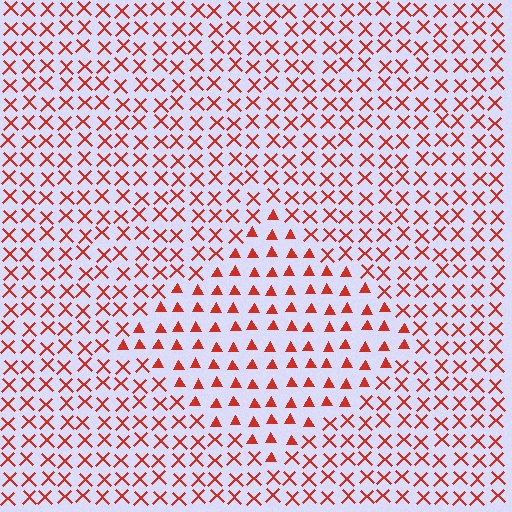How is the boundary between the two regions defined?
The boundary is defined by a change in element shape: triangles inside vs. X marks outside. All elements share the same color and spacing.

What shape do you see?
I see a diamond.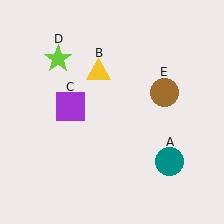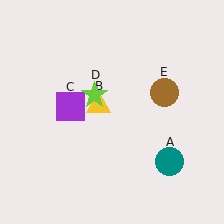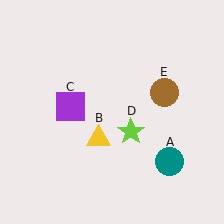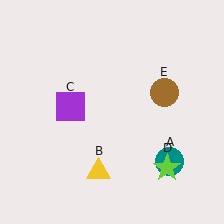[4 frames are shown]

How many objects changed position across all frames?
2 objects changed position: yellow triangle (object B), lime star (object D).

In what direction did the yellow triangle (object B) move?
The yellow triangle (object B) moved down.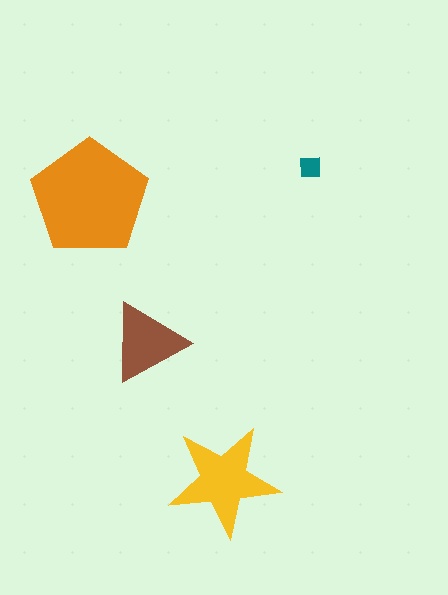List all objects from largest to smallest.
The orange pentagon, the yellow star, the brown triangle, the teal square.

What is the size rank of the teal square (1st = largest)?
4th.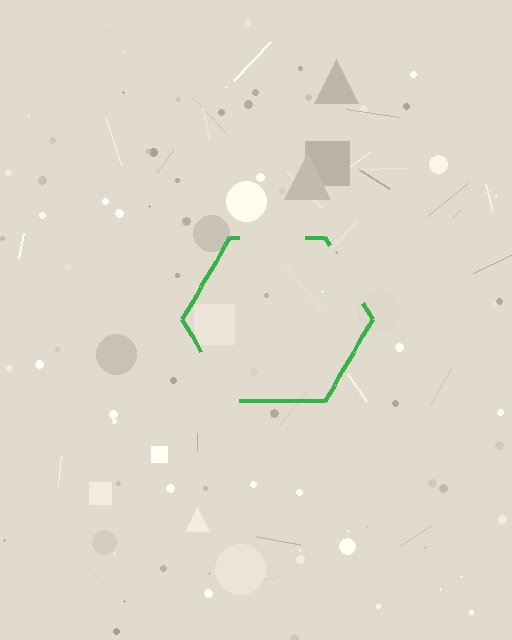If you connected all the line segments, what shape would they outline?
They would outline a hexagon.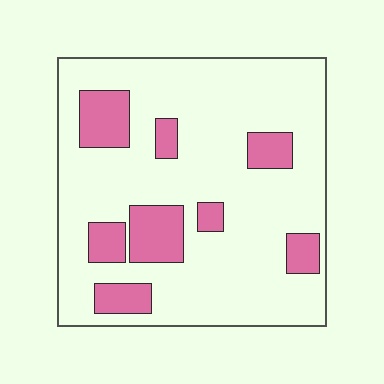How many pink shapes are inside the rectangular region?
8.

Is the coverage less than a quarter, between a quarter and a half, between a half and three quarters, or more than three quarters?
Less than a quarter.